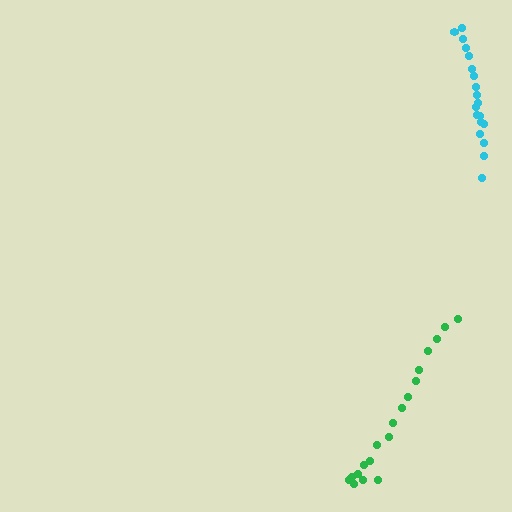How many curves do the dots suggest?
There are 2 distinct paths.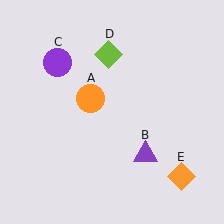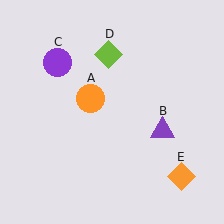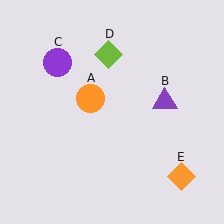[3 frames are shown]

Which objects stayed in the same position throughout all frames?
Orange circle (object A) and purple circle (object C) and lime diamond (object D) and orange diamond (object E) remained stationary.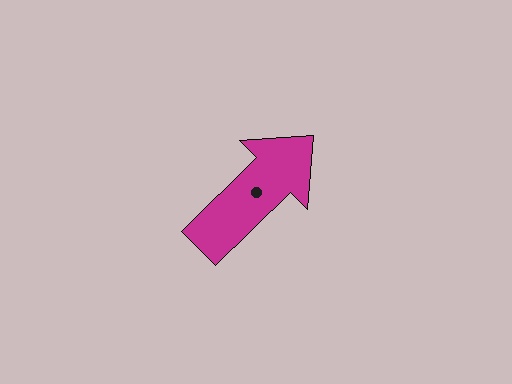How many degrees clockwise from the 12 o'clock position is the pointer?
Approximately 45 degrees.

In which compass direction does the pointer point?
Northeast.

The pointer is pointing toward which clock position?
Roughly 2 o'clock.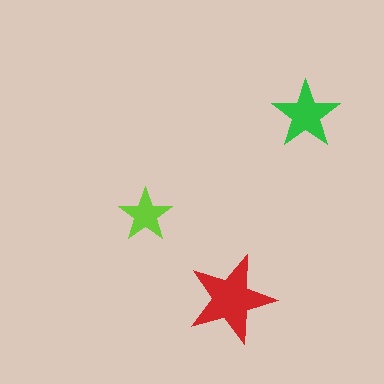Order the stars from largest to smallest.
the red one, the green one, the lime one.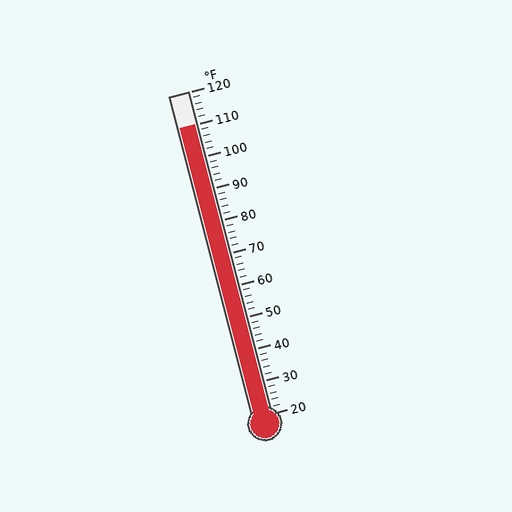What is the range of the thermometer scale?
The thermometer scale ranges from 20°F to 120°F.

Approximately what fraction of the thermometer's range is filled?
The thermometer is filled to approximately 90% of its range.